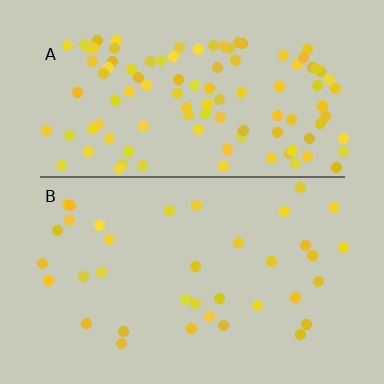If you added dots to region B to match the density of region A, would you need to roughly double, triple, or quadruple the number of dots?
Approximately triple.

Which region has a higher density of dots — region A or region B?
A (the top).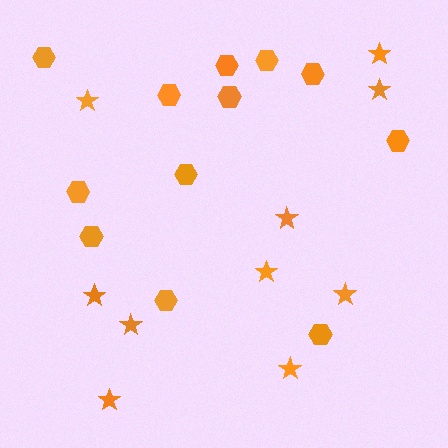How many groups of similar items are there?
There are 2 groups: one group of hexagons (12) and one group of stars (10).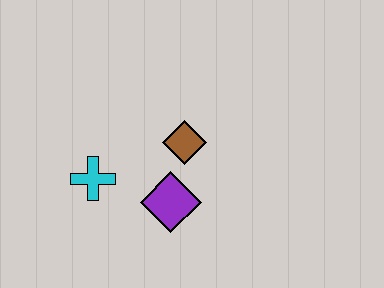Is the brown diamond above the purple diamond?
Yes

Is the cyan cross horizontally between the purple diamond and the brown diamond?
No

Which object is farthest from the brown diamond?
The cyan cross is farthest from the brown diamond.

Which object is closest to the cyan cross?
The purple diamond is closest to the cyan cross.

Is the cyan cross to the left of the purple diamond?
Yes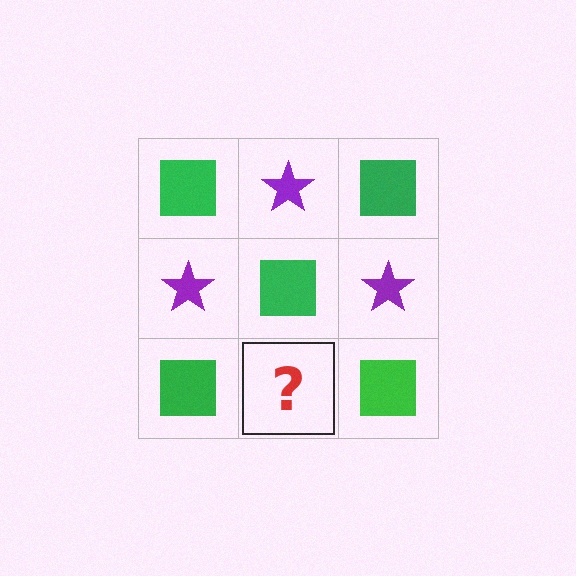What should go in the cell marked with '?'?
The missing cell should contain a purple star.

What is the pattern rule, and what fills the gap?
The rule is that it alternates green square and purple star in a checkerboard pattern. The gap should be filled with a purple star.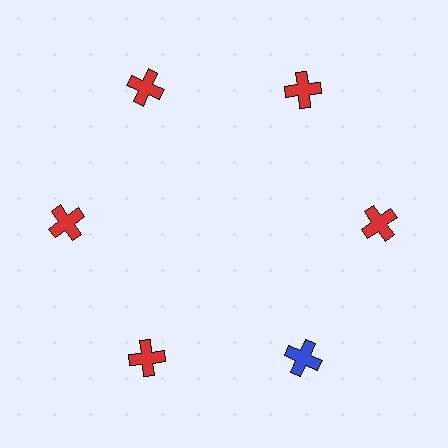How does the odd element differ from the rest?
It has a different color: blue instead of red.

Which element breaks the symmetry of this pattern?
The blue cross at roughly the 5 o'clock position breaks the symmetry. All other shapes are red crosses.